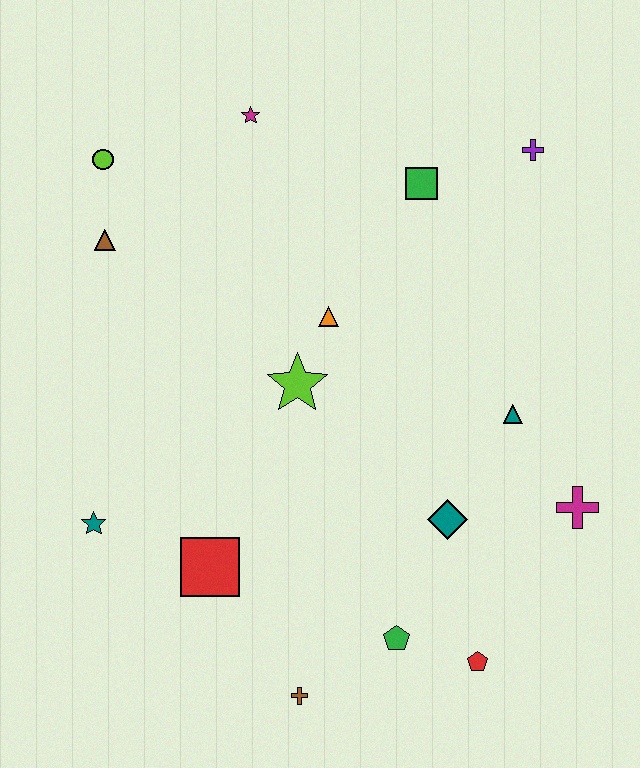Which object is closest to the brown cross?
The green pentagon is closest to the brown cross.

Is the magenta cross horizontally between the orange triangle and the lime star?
No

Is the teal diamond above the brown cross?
Yes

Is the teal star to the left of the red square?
Yes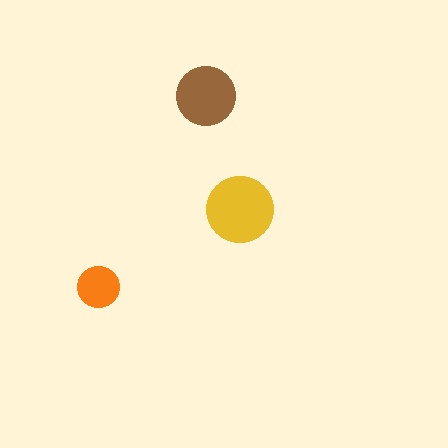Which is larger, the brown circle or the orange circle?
The brown one.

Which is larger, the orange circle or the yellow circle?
The yellow one.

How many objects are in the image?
There are 3 objects in the image.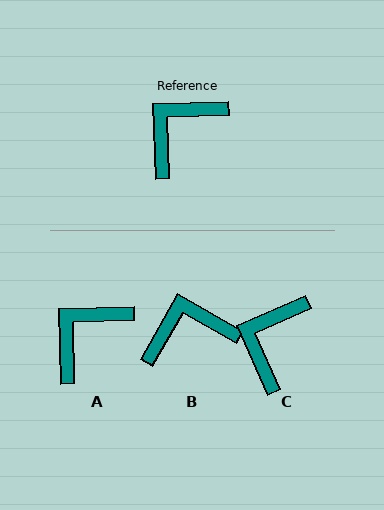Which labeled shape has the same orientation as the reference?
A.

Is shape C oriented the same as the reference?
No, it is off by about 22 degrees.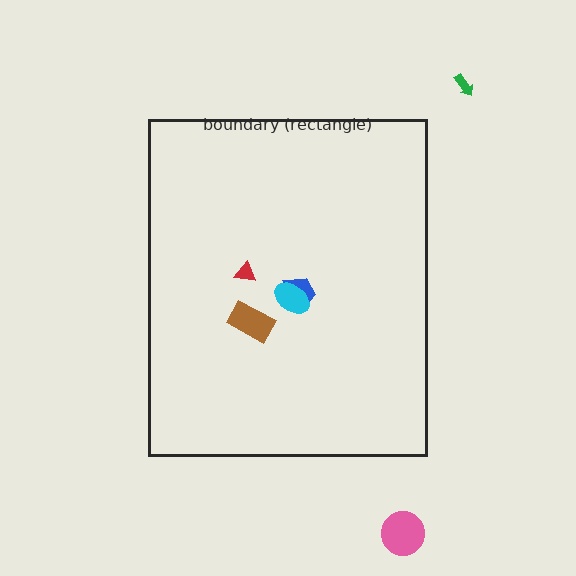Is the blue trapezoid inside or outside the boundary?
Inside.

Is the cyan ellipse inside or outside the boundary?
Inside.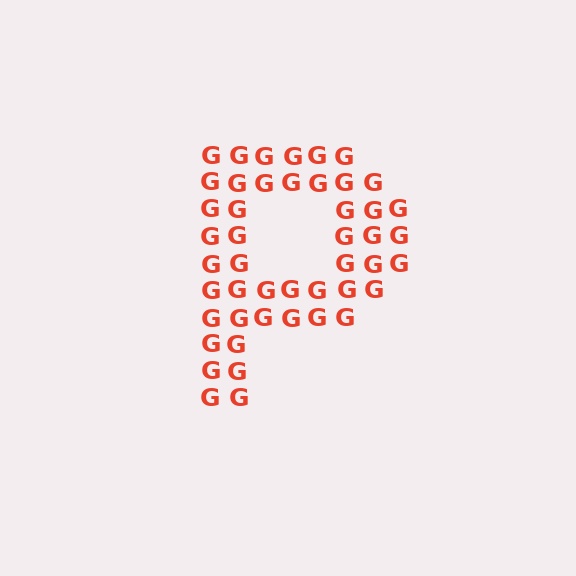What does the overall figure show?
The overall figure shows the letter P.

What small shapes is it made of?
It is made of small letter G's.